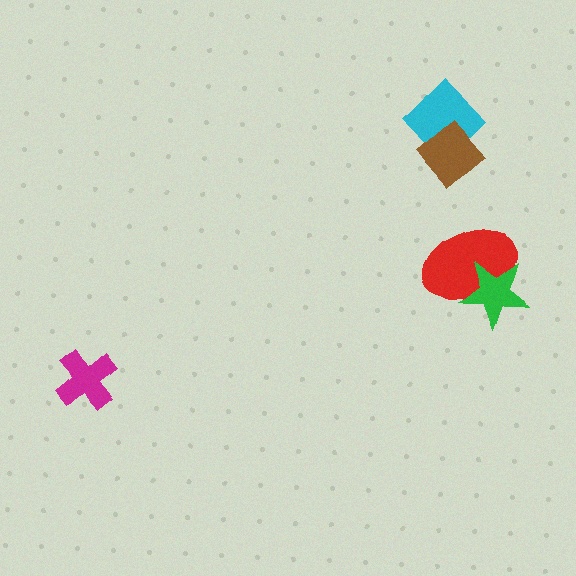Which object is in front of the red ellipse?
The green star is in front of the red ellipse.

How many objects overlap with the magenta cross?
0 objects overlap with the magenta cross.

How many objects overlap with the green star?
1 object overlaps with the green star.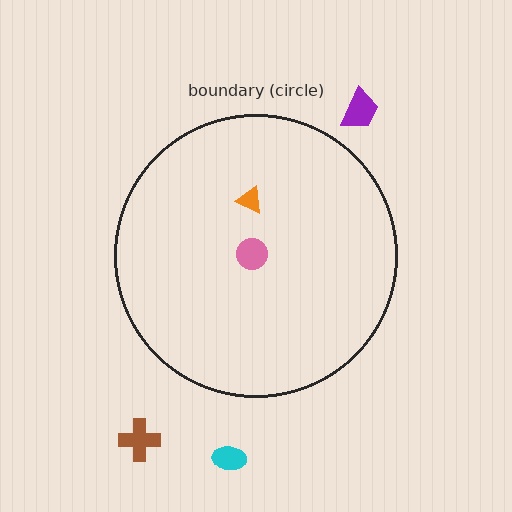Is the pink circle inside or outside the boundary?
Inside.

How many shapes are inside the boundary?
2 inside, 3 outside.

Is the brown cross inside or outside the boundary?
Outside.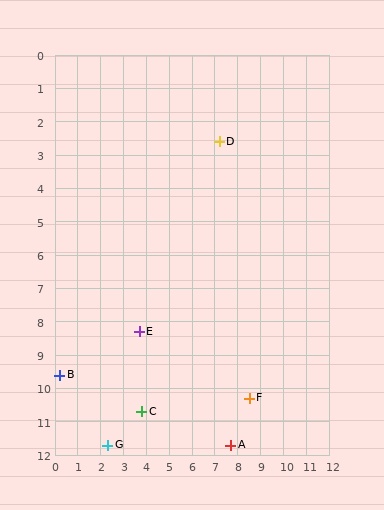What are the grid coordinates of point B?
Point B is at approximately (0.2, 9.6).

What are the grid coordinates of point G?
Point G is at approximately (2.3, 11.7).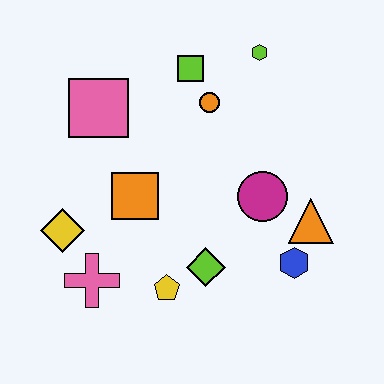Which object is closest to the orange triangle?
The blue hexagon is closest to the orange triangle.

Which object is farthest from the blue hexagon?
The pink square is farthest from the blue hexagon.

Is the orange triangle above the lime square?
No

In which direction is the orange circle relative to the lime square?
The orange circle is below the lime square.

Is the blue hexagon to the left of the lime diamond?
No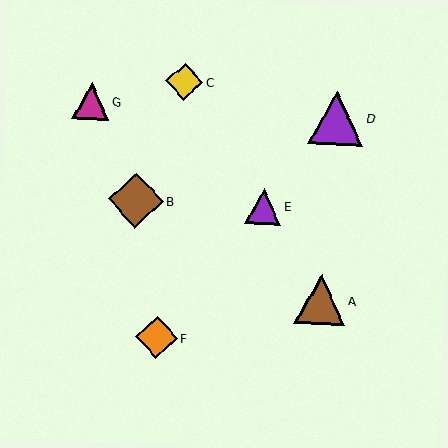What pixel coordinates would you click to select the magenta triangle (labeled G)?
Click at (91, 101) to select the magenta triangle G.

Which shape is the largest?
The brown diamond (labeled B) is the largest.